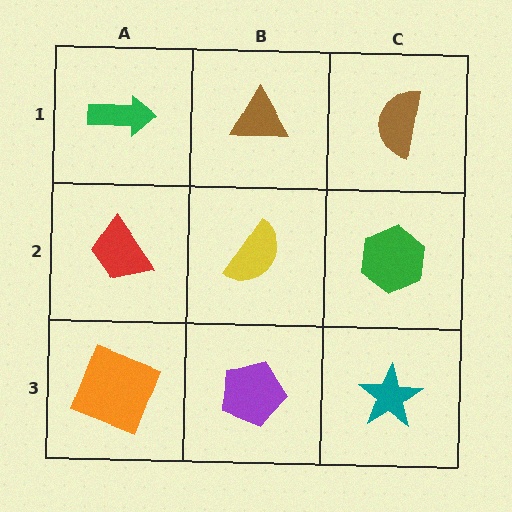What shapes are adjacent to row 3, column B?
A yellow semicircle (row 2, column B), an orange square (row 3, column A), a teal star (row 3, column C).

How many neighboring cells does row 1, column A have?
2.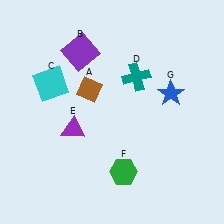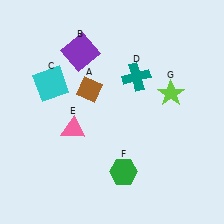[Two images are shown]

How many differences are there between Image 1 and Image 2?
There are 2 differences between the two images.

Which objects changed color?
E changed from purple to pink. G changed from blue to lime.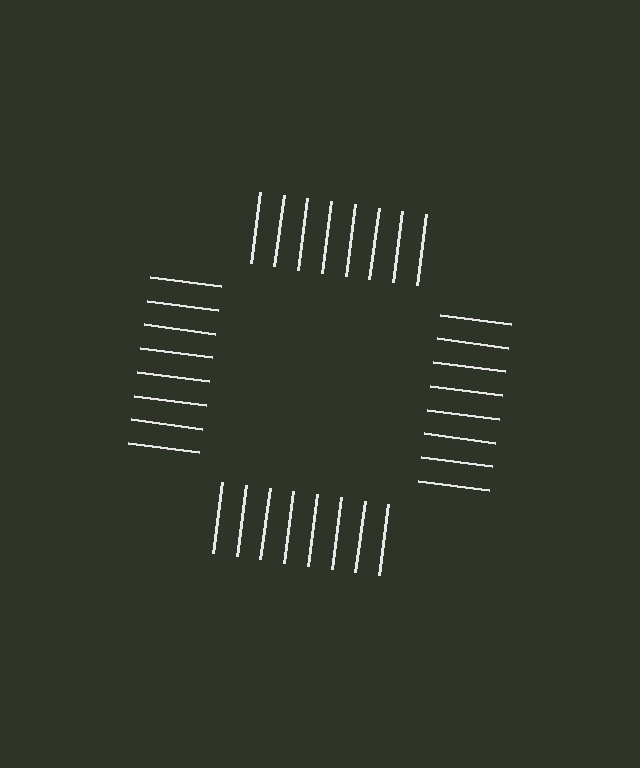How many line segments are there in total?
32 — 8 along each of the 4 edges.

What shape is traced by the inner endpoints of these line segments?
An illusory square — the line segments terminate on its edges but no continuous stroke is drawn.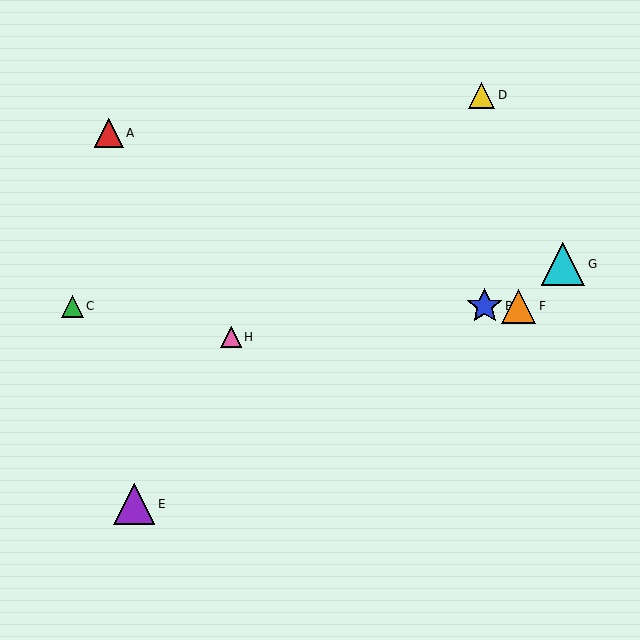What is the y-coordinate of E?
Object E is at y≈504.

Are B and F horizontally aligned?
Yes, both are at y≈306.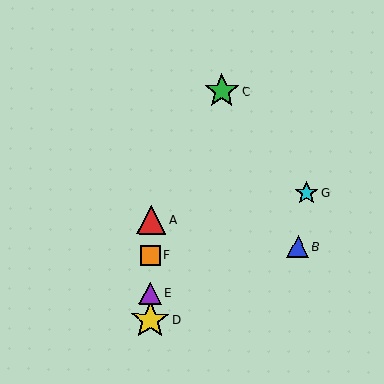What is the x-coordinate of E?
Object E is at x≈150.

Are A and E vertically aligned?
Yes, both are at x≈151.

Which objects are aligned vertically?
Objects A, D, E, F are aligned vertically.